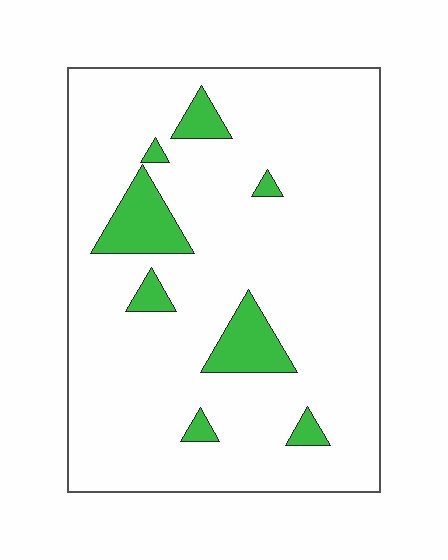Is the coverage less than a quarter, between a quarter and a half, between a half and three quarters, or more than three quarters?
Less than a quarter.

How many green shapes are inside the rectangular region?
8.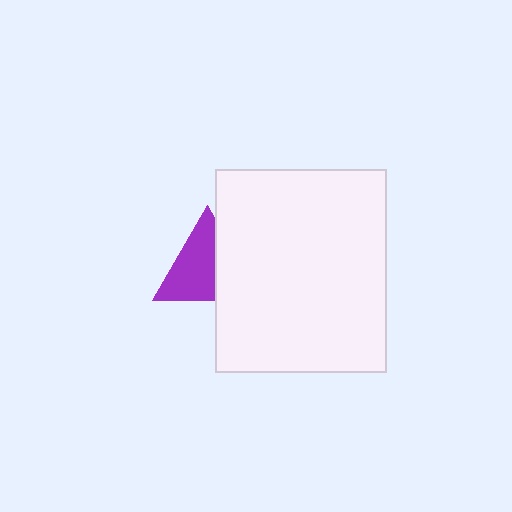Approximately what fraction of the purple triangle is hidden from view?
Roughly 36% of the purple triangle is hidden behind the white rectangle.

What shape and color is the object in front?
The object in front is a white rectangle.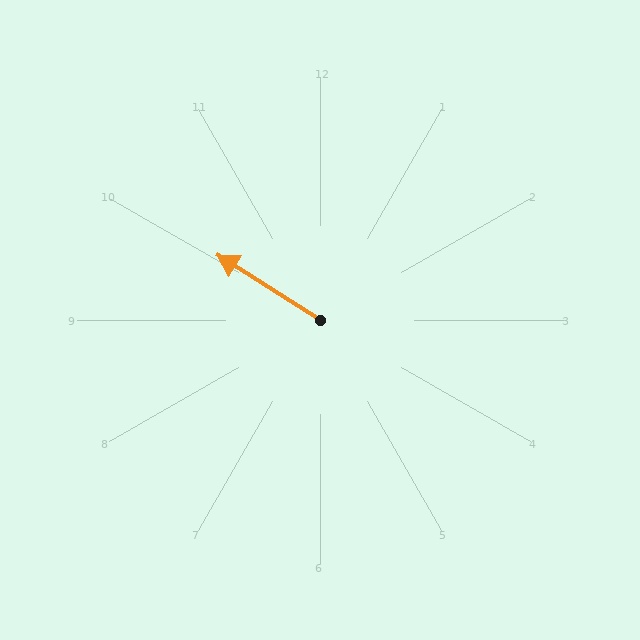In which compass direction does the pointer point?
Northwest.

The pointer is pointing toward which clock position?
Roughly 10 o'clock.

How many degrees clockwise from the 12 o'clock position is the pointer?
Approximately 302 degrees.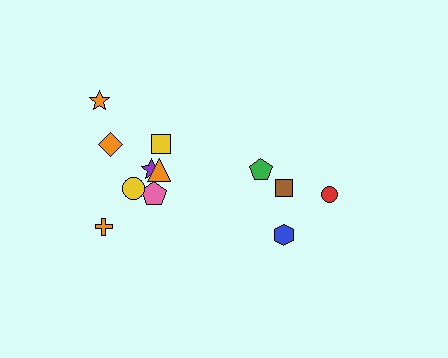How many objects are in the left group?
There are 8 objects.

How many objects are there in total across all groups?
There are 12 objects.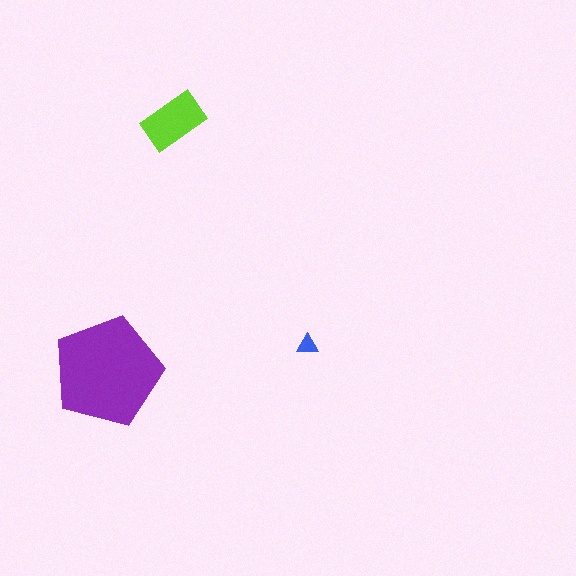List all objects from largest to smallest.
The purple pentagon, the lime rectangle, the blue triangle.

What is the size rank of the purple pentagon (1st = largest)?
1st.